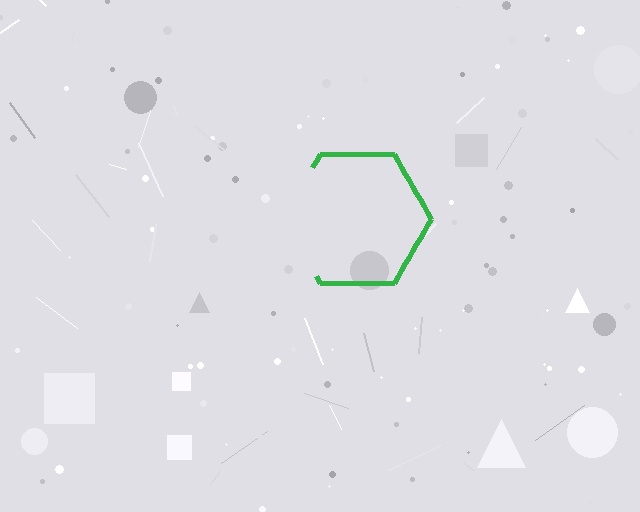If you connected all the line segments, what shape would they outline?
They would outline a hexagon.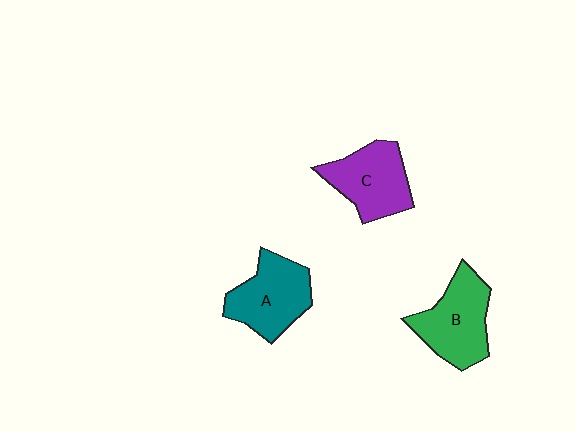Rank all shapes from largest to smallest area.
From largest to smallest: B (green), A (teal), C (purple).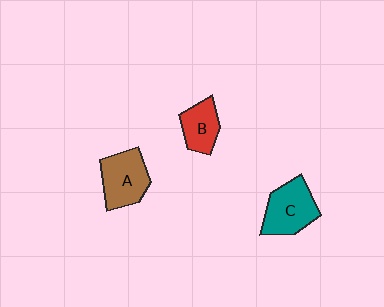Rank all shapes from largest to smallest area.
From largest to smallest: C (teal), A (brown), B (red).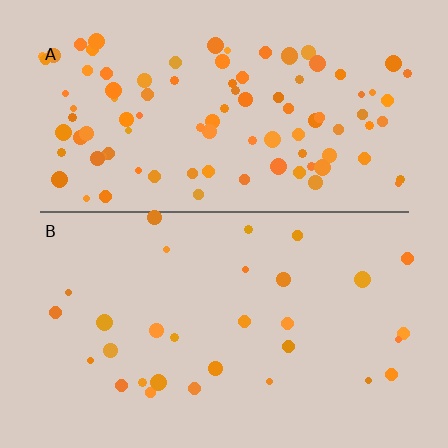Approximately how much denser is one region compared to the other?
Approximately 3.2× — region A over region B.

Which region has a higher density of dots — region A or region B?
A (the top).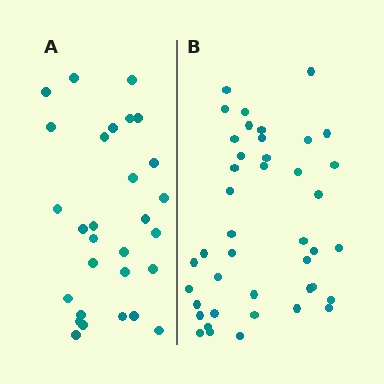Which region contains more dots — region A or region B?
Region B (the right region) has more dots.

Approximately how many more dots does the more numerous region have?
Region B has approximately 15 more dots than region A.